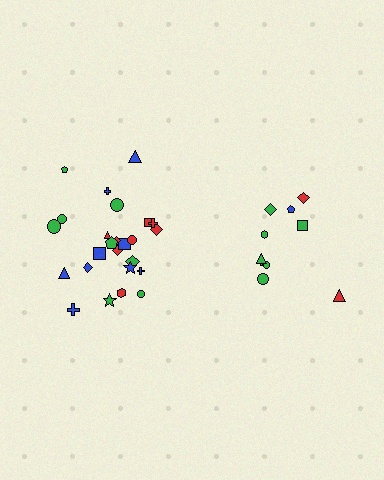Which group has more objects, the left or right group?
The left group.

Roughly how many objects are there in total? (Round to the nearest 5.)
Roughly 35 objects in total.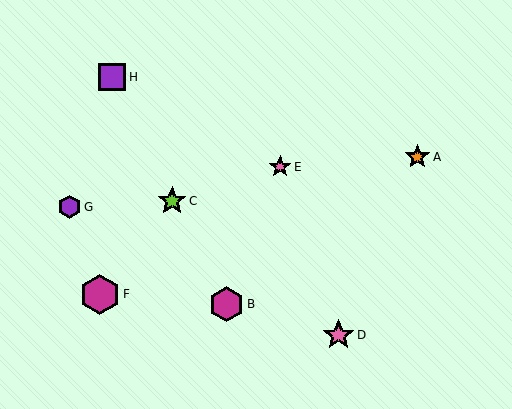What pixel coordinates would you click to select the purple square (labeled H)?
Click at (112, 77) to select the purple square H.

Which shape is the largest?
The magenta hexagon (labeled F) is the largest.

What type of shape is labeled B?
Shape B is a magenta hexagon.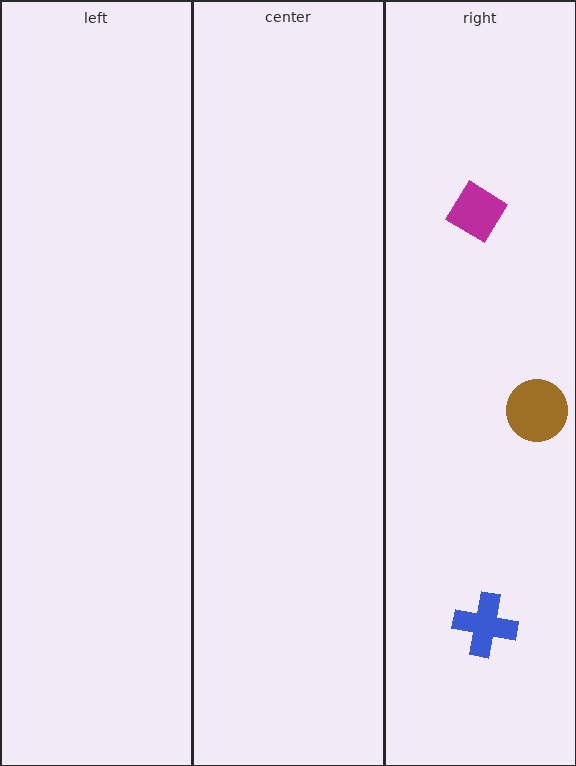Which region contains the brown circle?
The right region.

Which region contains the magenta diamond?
The right region.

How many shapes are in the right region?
3.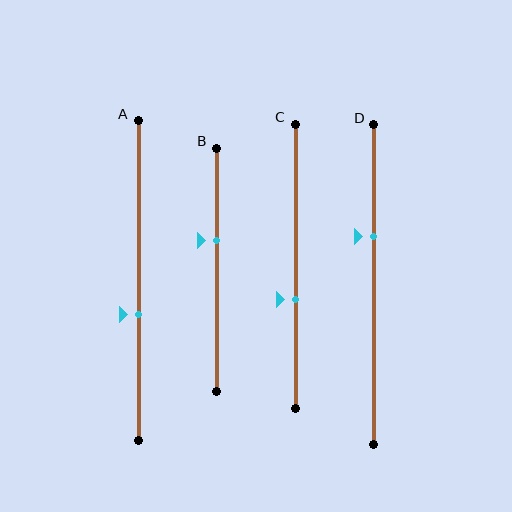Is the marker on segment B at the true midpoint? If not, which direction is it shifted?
No, the marker on segment B is shifted upward by about 12% of the segment length.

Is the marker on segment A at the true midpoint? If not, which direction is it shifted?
No, the marker on segment A is shifted downward by about 11% of the segment length.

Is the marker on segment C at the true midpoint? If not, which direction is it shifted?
No, the marker on segment C is shifted downward by about 12% of the segment length.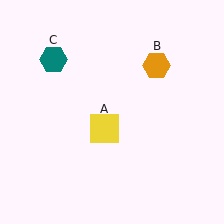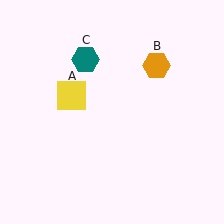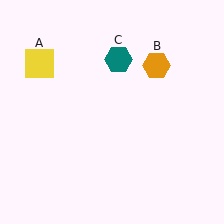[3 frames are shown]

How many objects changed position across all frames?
2 objects changed position: yellow square (object A), teal hexagon (object C).